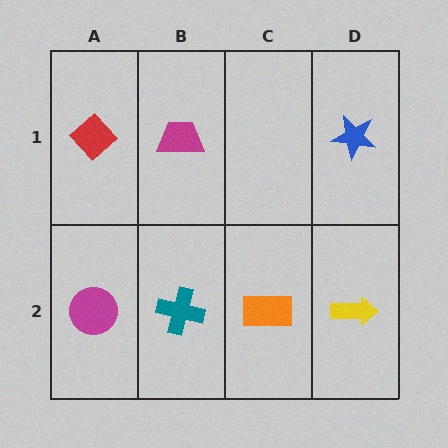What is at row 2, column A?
A magenta circle.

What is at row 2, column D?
A yellow arrow.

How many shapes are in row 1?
3 shapes.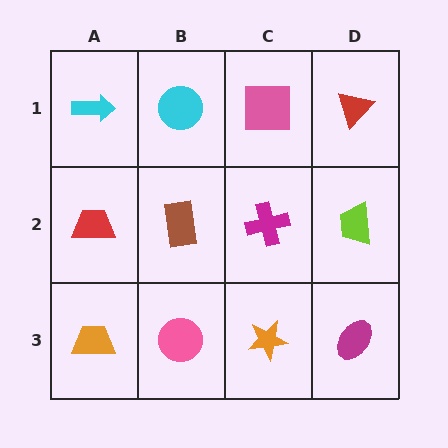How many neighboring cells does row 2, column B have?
4.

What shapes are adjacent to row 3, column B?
A brown rectangle (row 2, column B), an orange trapezoid (row 3, column A), an orange star (row 3, column C).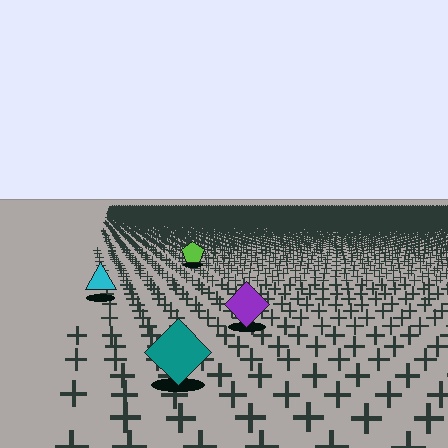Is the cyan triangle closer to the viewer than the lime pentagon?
Yes. The cyan triangle is closer — you can tell from the texture gradient: the ground texture is coarser near it.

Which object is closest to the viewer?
The teal diamond is closest. The texture marks near it are larger and more spread out.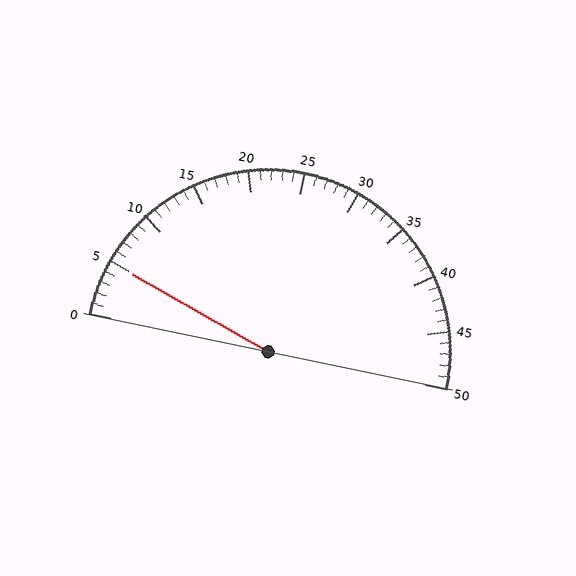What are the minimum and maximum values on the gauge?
The gauge ranges from 0 to 50.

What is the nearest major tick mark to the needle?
The nearest major tick mark is 5.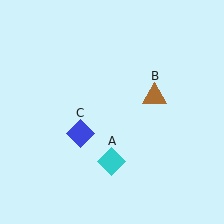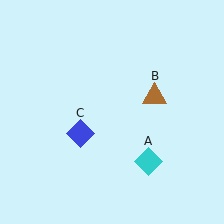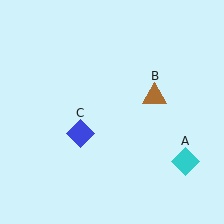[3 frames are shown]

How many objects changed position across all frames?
1 object changed position: cyan diamond (object A).